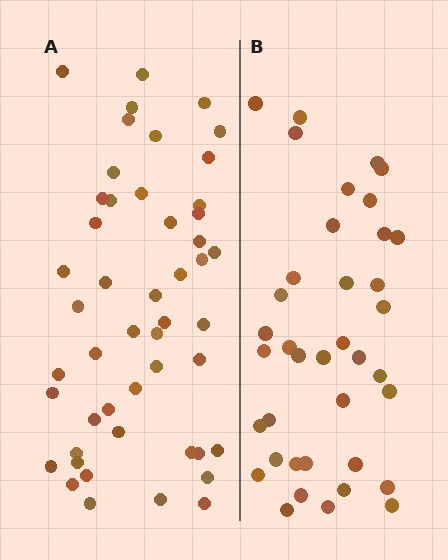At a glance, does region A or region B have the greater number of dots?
Region A (the left region) has more dots.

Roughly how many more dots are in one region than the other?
Region A has roughly 12 or so more dots than region B.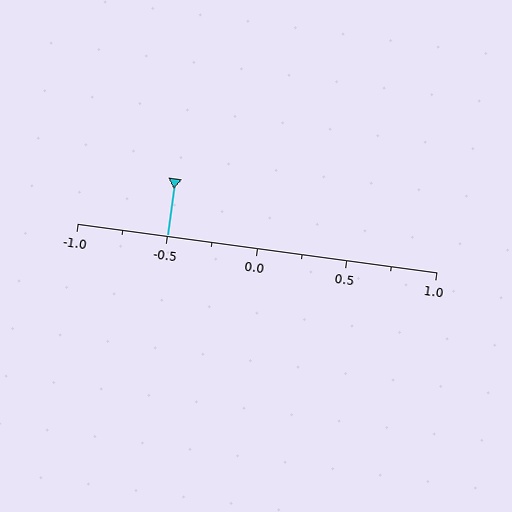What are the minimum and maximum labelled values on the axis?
The axis runs from -1.0 to 1.0.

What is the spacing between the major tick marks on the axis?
The major ticks are spaced 0.5 apart.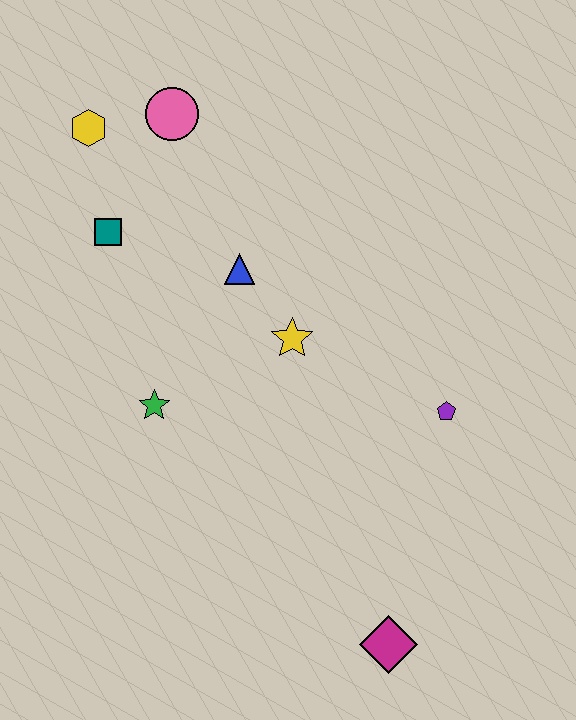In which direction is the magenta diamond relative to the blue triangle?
The magenta diamond is below the blue triangle.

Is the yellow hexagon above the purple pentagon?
Yes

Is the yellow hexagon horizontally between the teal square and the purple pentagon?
No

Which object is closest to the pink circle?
The yellow hexagon is closest to the pink circle.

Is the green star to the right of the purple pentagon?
No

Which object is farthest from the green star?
The magenta diamond is farthest from the green star.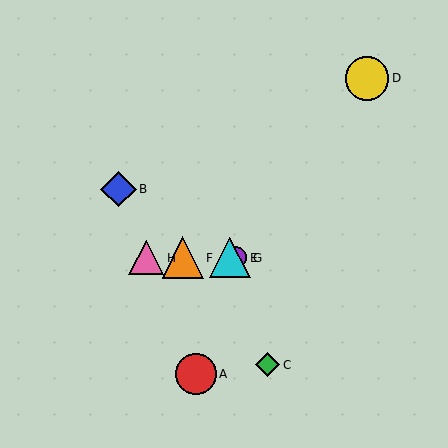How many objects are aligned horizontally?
4 objects (E, F, G, H) are aligned horizontally.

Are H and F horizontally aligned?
Yes, both are at y≈258.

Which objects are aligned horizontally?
Objects E, F, G, H are aligned horizontally.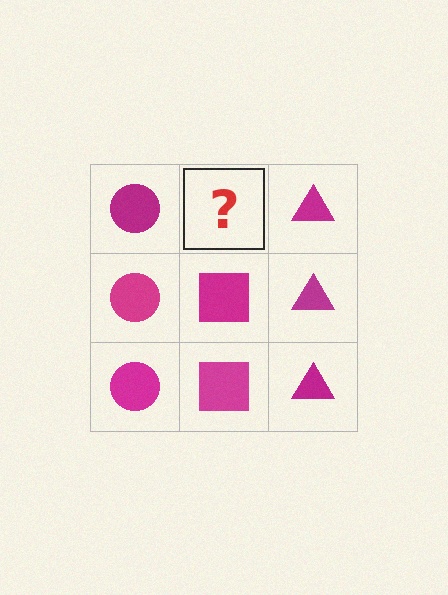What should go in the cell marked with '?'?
The missing cell should contain a magenta square.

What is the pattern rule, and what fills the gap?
The rule is that each column has a consistent shape. The gap should be filled with a magenta square.